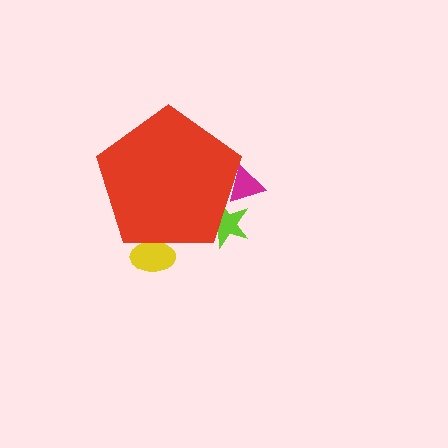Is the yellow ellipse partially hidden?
Yes, the yellow ellipse is partially hidden behind the red pentagon.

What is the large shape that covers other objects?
A red pentagon.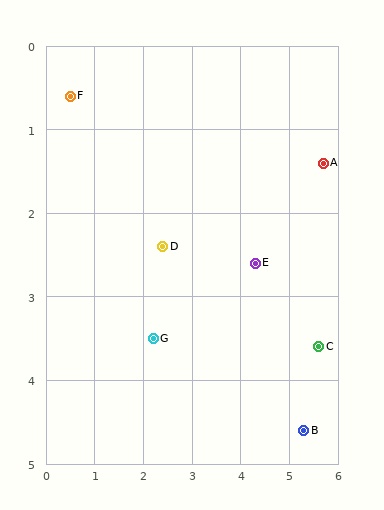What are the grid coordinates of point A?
Point A is at approximately (5.7, 1.4).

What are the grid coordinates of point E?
Point E is at approximately (4.3, 2.6).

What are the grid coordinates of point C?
Point C is at approximately (5.6, 3.6).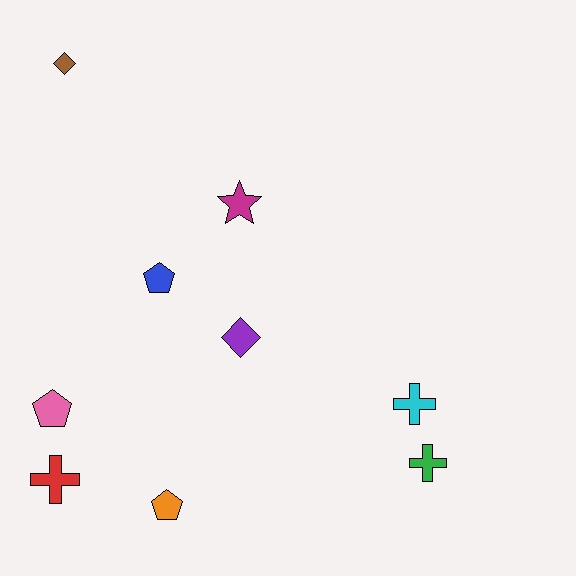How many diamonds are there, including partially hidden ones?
There are 2 diamonds.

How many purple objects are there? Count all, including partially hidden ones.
There is 1 purple object.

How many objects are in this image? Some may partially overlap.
There are 9 objects.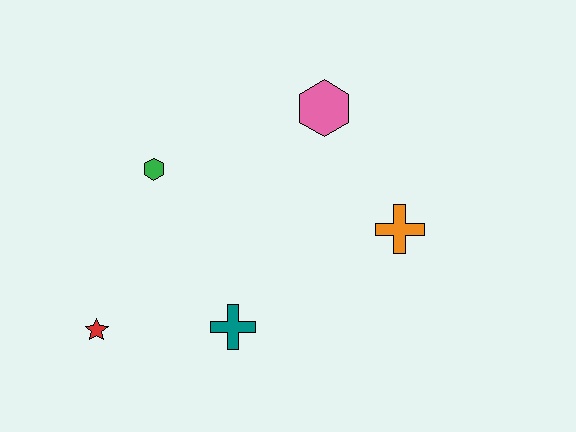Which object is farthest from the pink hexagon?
The red star is farthest from the pink hexagon.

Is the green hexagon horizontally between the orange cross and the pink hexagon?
No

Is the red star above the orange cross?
No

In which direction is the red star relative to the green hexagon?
The red star is below the green hexagon.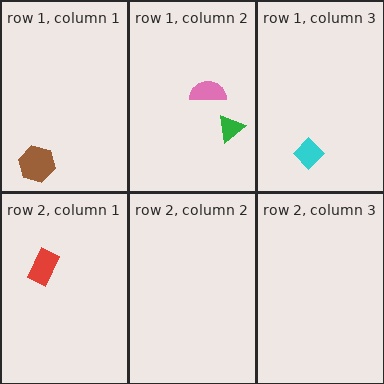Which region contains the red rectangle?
The row 2, column 1 region.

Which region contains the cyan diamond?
The row 1, column 3 region.